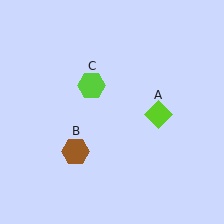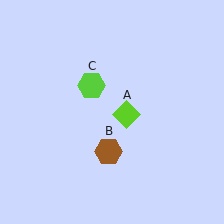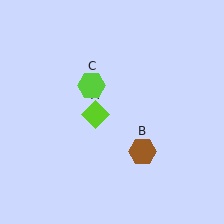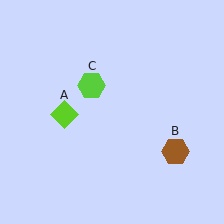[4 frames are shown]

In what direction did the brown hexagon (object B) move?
The brown hexagon (object B) moved right.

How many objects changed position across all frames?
2 objects changed position: lime diamond (object A), brown hexagon (object B).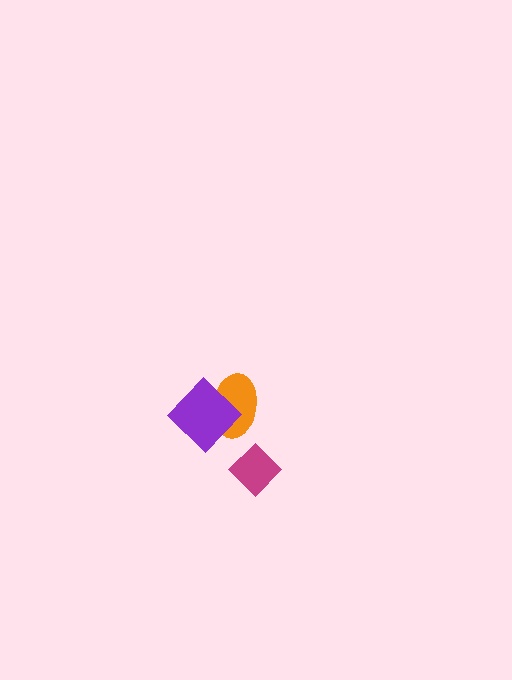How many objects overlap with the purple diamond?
1 object overlaps with the purple diamond.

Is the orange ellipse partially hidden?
Yes, it is partially covered by another shape.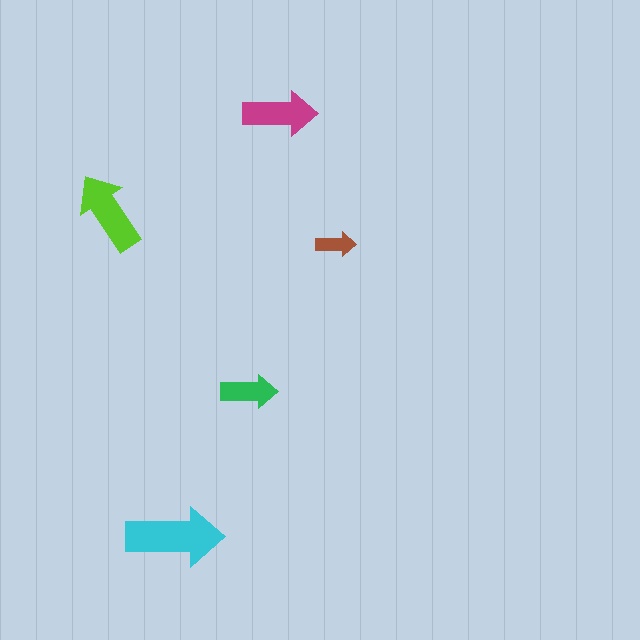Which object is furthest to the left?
The lime arrow is leftmost.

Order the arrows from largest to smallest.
the cyan one, the lime one, the magenta one, the green one, the brown one.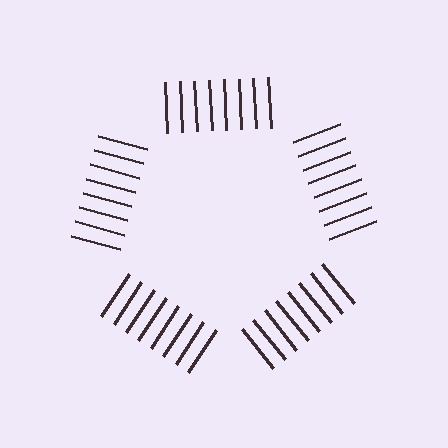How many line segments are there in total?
40 — 8 along each of the 5 edges.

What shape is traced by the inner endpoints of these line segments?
An illusory pentagon — the line segments terminate on its edges but no continuous stroke is drawn.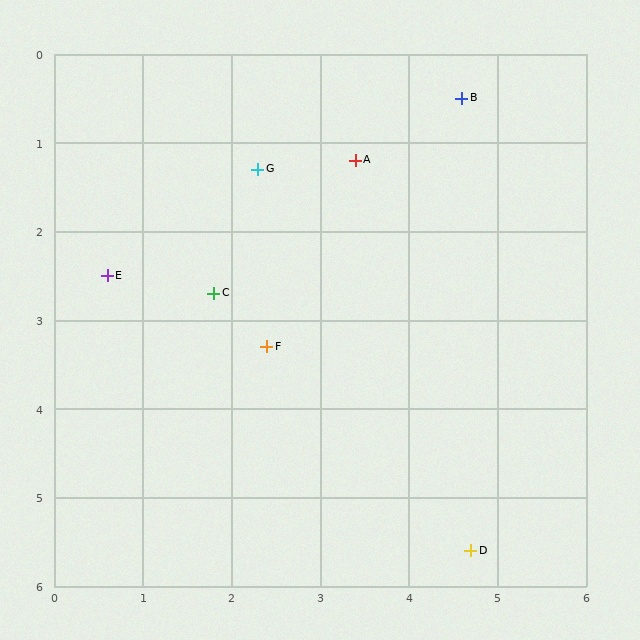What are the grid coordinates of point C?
Point C is at approximately (1.8, 2.7).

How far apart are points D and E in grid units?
Points D and E are about 5.1 grid units apart.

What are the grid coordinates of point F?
Point F is at approximately (2.4, 3.3).